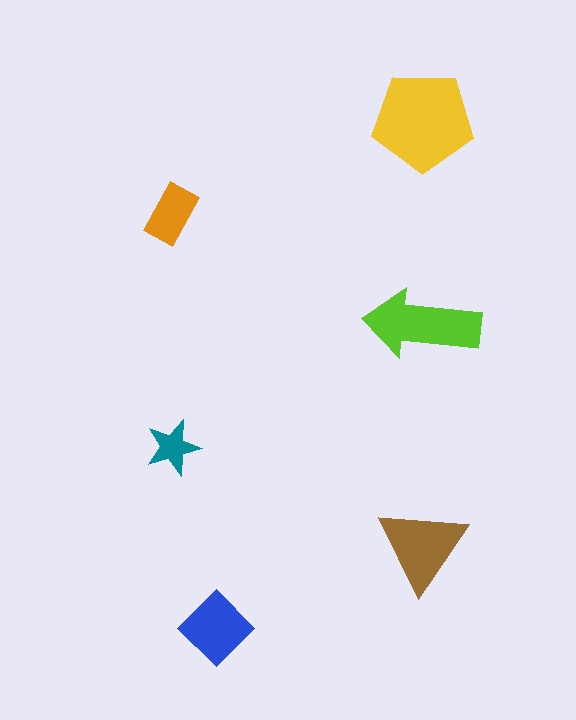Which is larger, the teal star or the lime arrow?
The lime arrow.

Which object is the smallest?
The teal star.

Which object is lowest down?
The blue diamond is bottommost.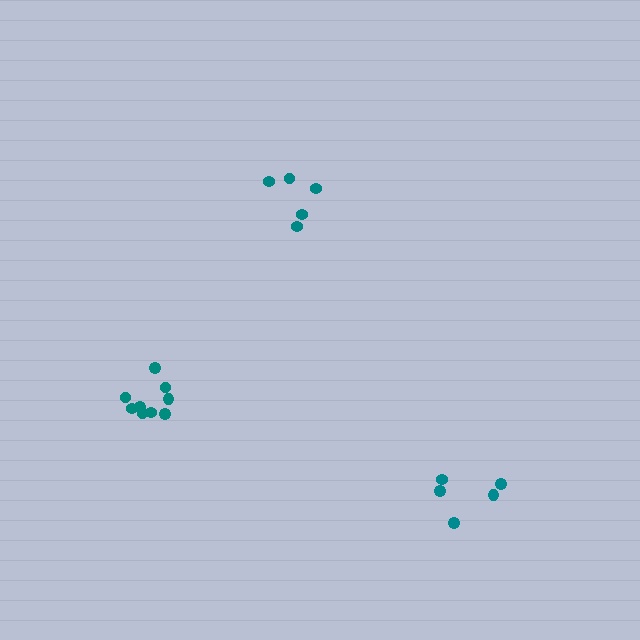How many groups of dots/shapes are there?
There are 3 groups.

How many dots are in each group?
Group 1: 9 dots, Group 2: 5 dots, Group 3: 5 dots (19 total).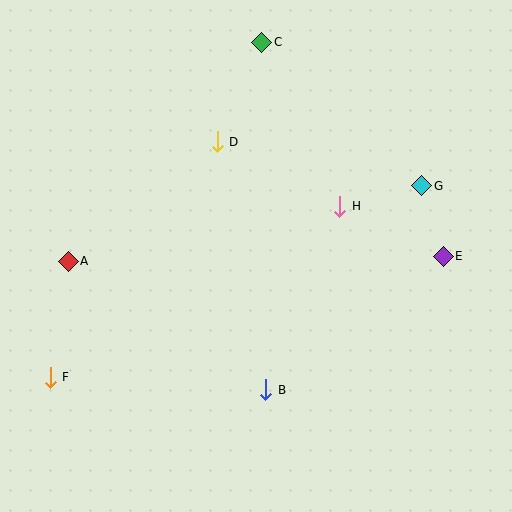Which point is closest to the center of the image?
Point H at (340, 206) is closest to the center.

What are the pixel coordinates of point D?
Point D is at (217, 142).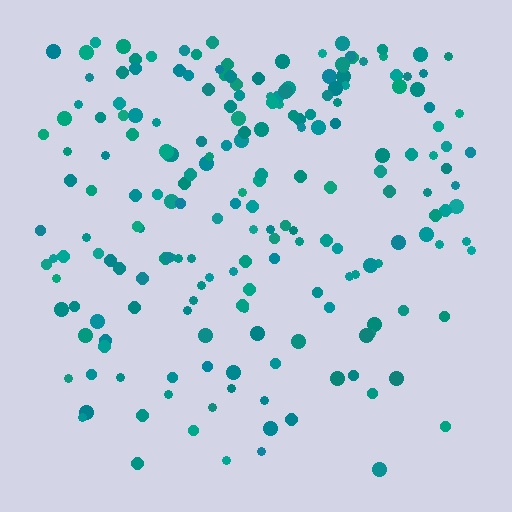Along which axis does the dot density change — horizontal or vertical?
Vertical.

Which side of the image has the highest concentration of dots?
The top.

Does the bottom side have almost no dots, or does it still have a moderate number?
Still a moderate number, just noticeably fewer than the top.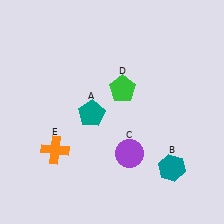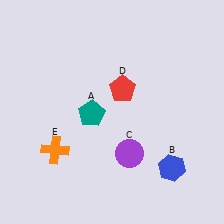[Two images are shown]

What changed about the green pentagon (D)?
In Image 1, D is green. In Image 2, it changed to red.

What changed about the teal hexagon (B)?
In Image 1, B is teal. In Image 2, it changed to blue.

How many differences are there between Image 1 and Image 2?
There are 2 differences between the two images.